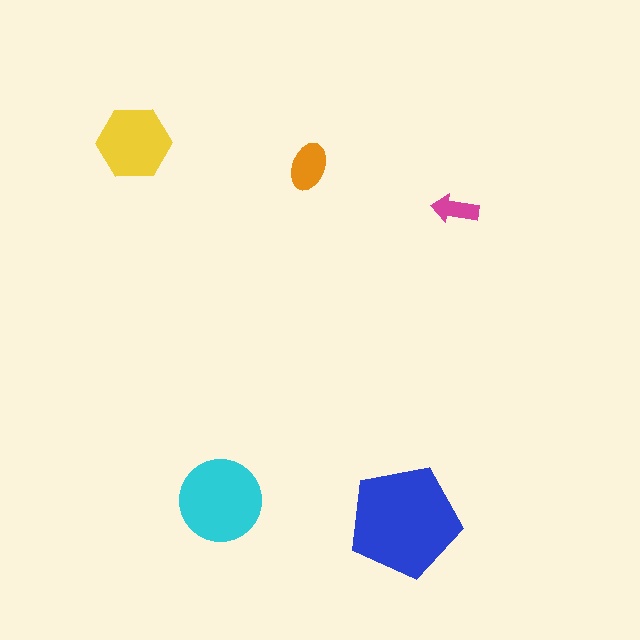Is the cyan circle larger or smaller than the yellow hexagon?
Larger.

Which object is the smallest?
The magenta arrow.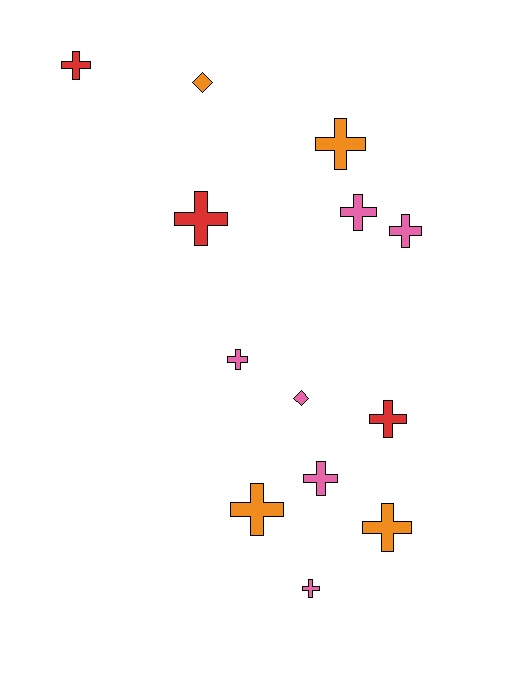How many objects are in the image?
There are 13 objects.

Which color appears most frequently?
Pink, with 6 objects.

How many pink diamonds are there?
There is 1 pink diamond.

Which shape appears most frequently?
Cross, with 11 objects.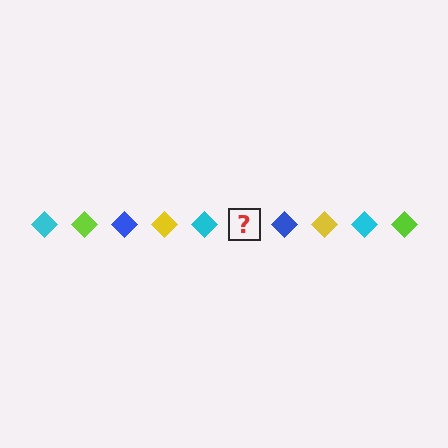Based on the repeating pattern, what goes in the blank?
The blank should be a lime diamond.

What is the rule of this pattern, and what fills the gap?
The rule is that the pattern cycles through cyan, lime, blue, yellow diamonds. The gap should be filled with a lime diamond.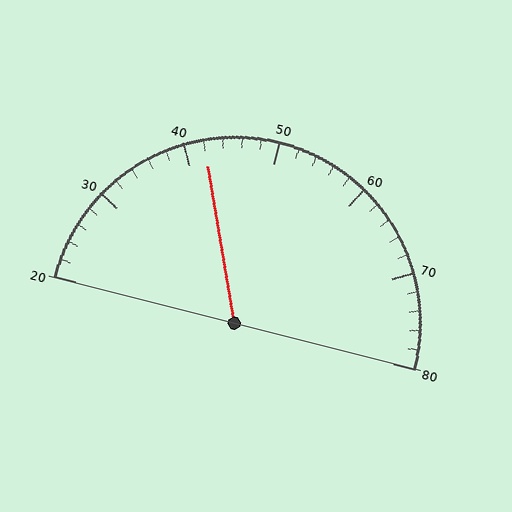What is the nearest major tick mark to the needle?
The nearest major tick mark is 40.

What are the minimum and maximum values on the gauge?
The gauge ranges from 20 to 80.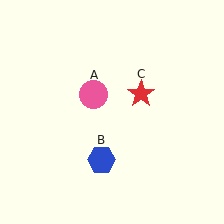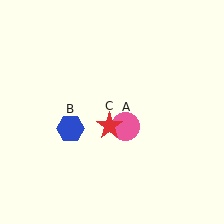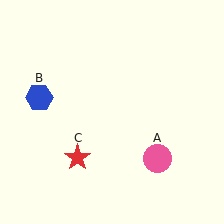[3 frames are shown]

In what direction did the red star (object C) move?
The red star (object C) moved down and to the left.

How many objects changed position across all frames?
3 objects changed position: pink circle (object A), blue hexagon (object B), red star (object C).